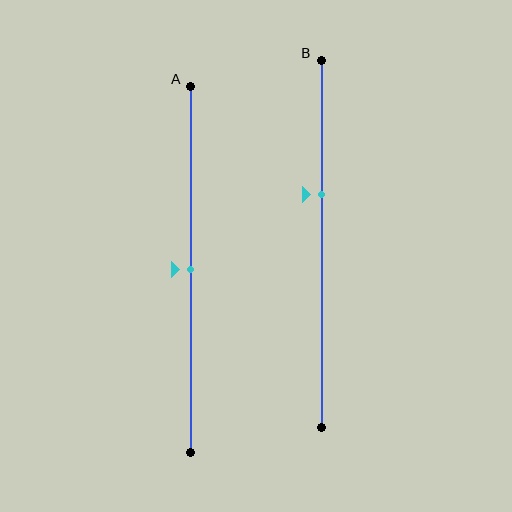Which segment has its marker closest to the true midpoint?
Segment A has its marker closest to the true midpoint.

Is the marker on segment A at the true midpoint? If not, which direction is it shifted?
Yes, the marker on segment A is at the true midpoint.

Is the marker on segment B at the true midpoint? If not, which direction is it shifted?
No, the marker on segment B is shifted upward by about 13% of the segment length.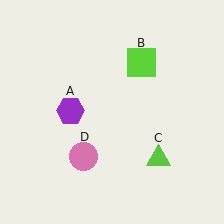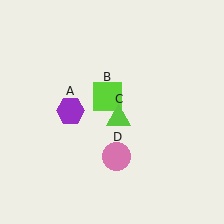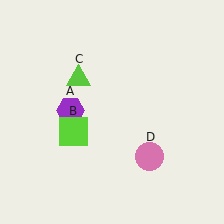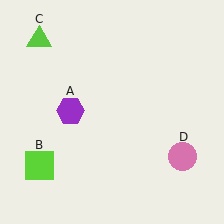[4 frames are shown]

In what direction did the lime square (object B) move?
The lime square (object B) moved down and to the left.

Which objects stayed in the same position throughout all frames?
Purple hexagon (object A) remained stationary.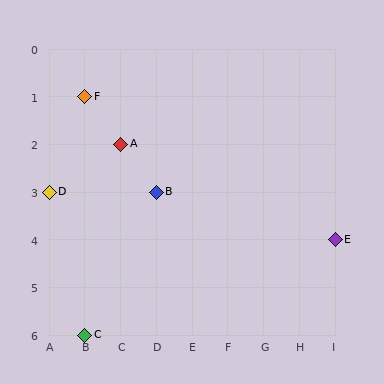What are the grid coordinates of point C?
Point C is at grid coordinates (B, 6).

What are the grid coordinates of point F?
Point F is at grid coordinates (B, 1).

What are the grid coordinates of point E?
Point E is at grid coordinates (I, 4).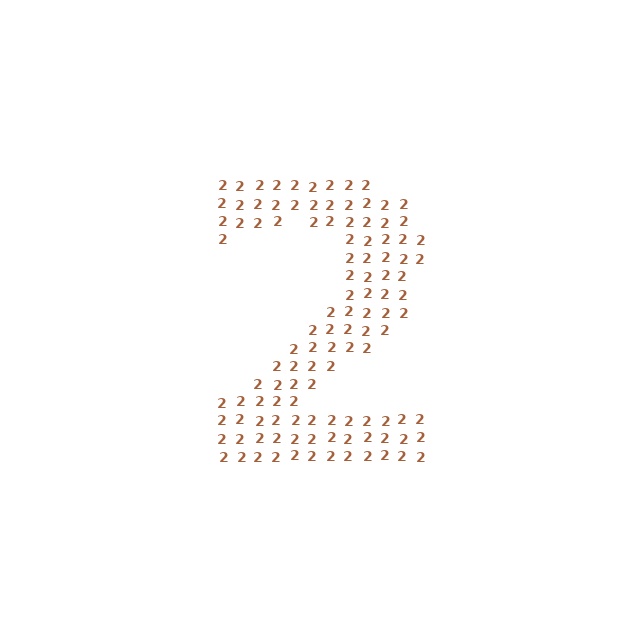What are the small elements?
The small elements are digit 2's.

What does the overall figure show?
The overall figure shows the digit 2.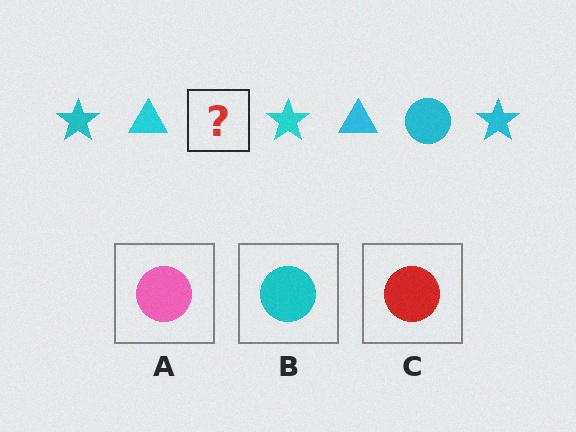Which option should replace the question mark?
Option B.